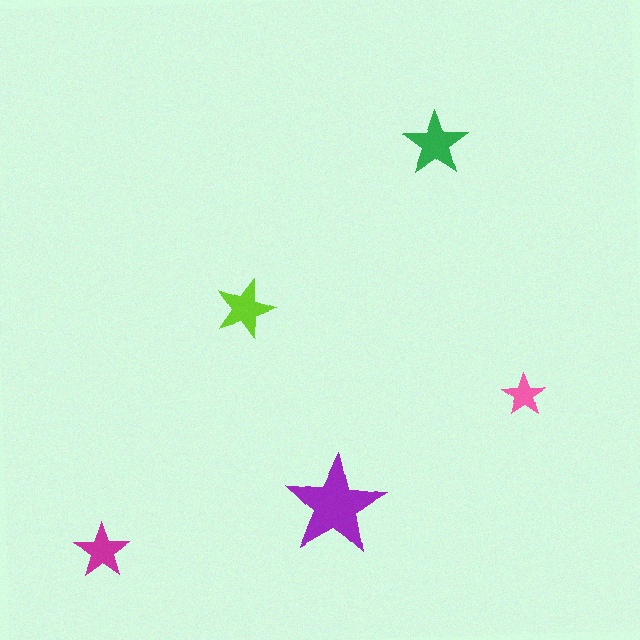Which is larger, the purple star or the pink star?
The purple one.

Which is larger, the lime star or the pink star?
The lime one.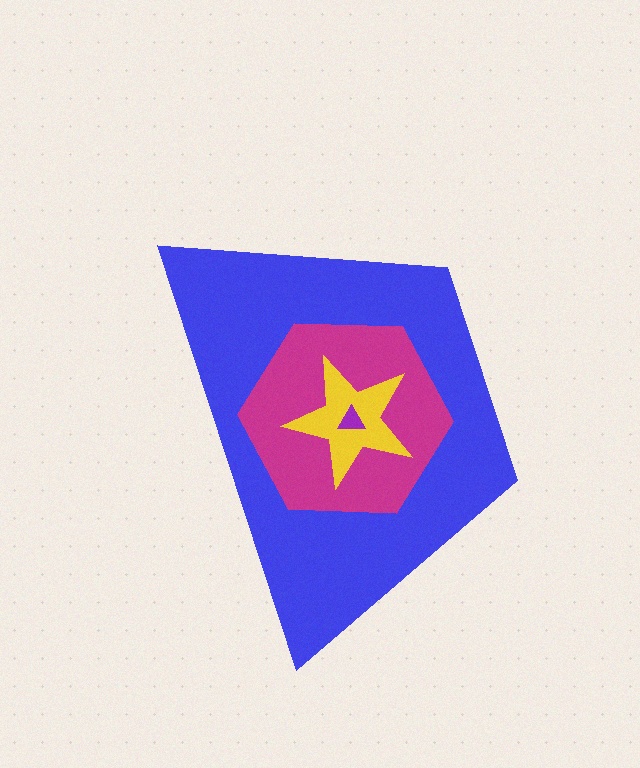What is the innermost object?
The purple triangle.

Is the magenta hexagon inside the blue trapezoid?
Yes.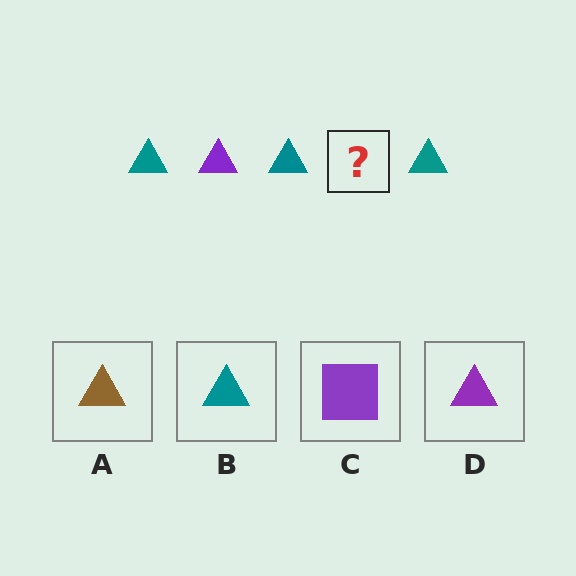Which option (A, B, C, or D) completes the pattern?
D.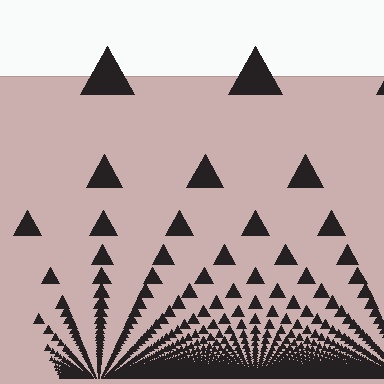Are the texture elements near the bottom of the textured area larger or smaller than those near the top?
Smaller. The gradient is inverted — elements near the bottom are smaller and denser.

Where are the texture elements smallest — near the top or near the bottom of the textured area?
Near the bottom.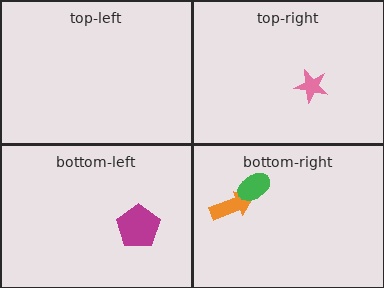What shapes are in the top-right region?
The pink star.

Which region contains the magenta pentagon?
The bottom-left region.